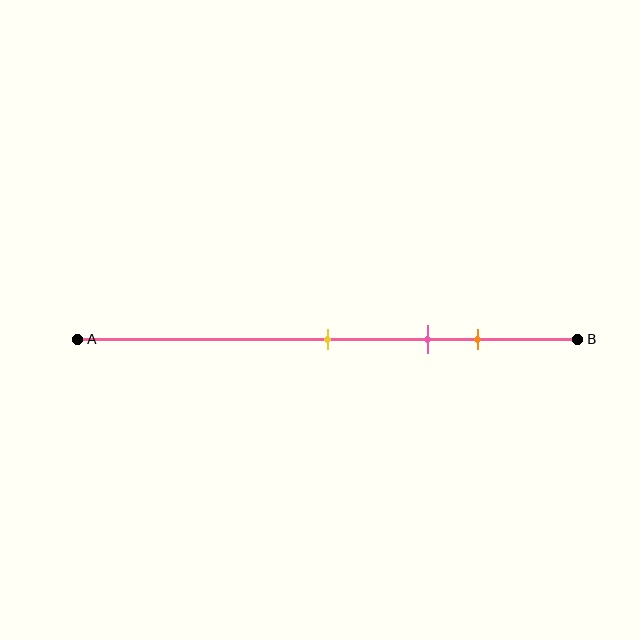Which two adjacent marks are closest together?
The pink and orange marks are the closest adjacent pair.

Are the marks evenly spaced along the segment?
Yes, the marks are approximately evenly spaced.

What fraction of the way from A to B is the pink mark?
The pink mark is approximately 70% (0.7) of the way from A to B.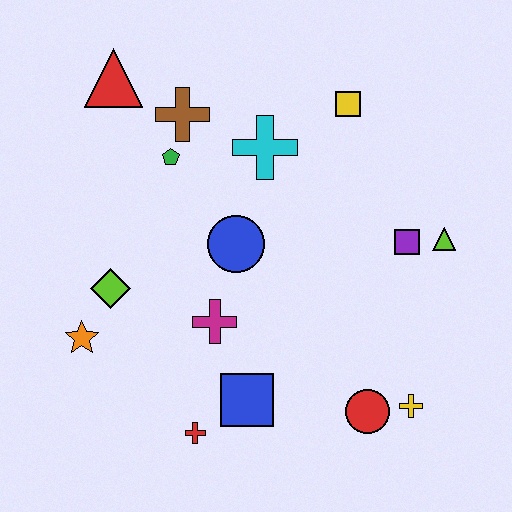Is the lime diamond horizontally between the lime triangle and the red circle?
No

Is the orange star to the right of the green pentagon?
No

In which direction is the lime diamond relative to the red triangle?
The lime diamond is below the red triangle.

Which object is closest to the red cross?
The blue square is closest to the red cross.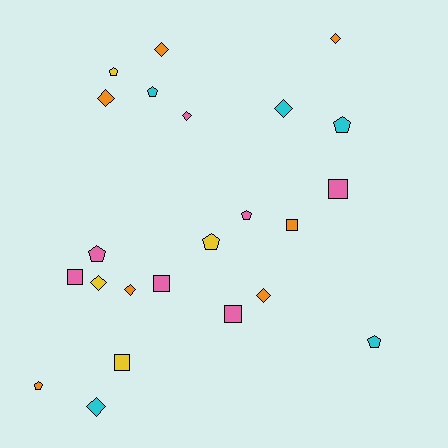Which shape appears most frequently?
Diamond, with 9 objects.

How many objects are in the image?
There are 23 objects.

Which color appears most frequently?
Orange, with 7 objects.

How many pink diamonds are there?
There is 1 pink diamond.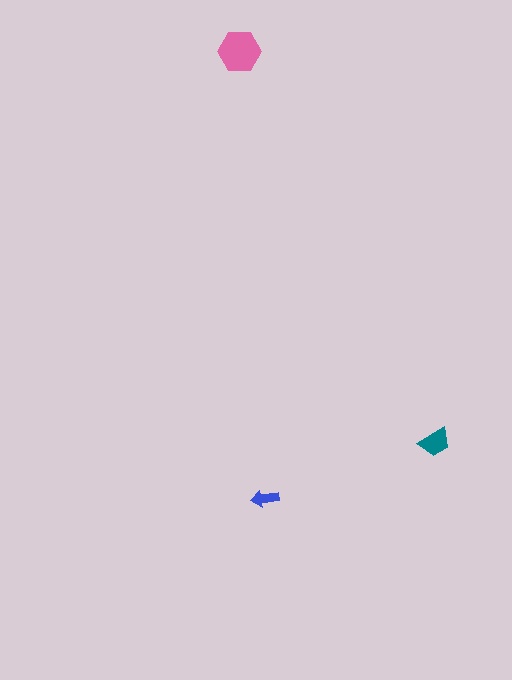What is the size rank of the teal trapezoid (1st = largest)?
2nd.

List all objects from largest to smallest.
The pink hexagon, the teal trapezoid, the blue arrow.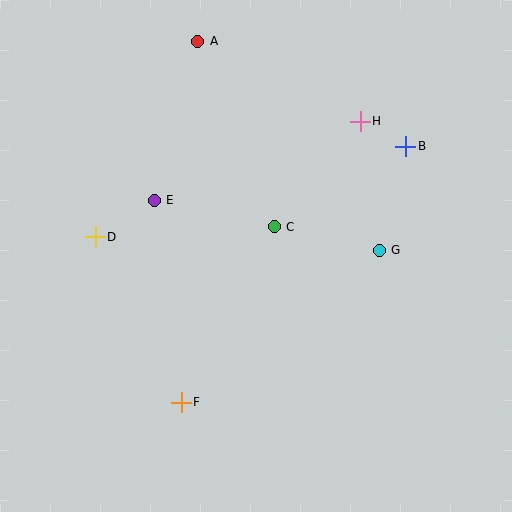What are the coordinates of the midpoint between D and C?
The midpoint between D and C is at (185, 232).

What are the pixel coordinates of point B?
Point B is at (406, 146).